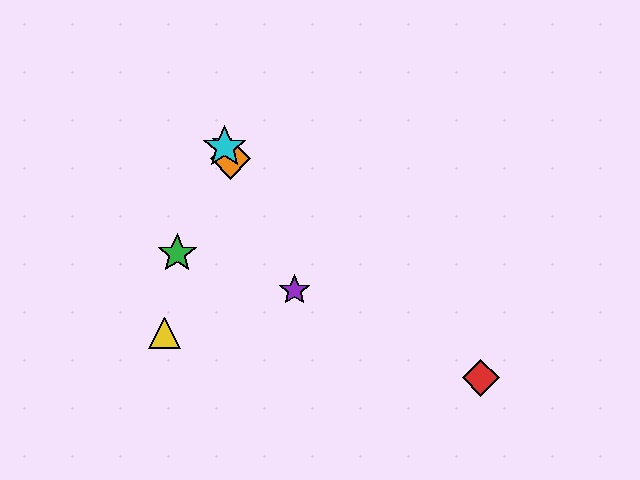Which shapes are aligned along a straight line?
The blue star, the purple star, the orange diamond, the cyan star are aligned along a straight line.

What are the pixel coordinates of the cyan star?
The cyan star is at (225, 147).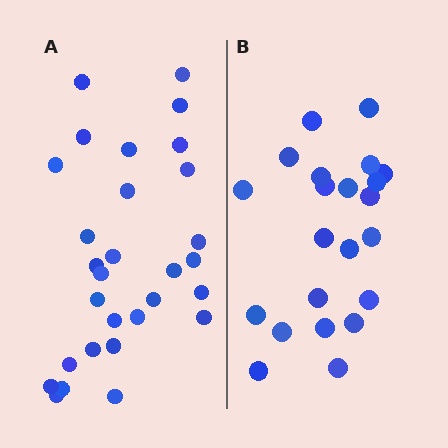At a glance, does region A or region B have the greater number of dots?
Region A (the left region) has more dots.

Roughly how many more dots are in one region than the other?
Region A has roughly 8 or so more dots than region B.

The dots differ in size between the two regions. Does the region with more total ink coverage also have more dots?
No. Region B has more total ink coverage because its dots are larger, but region A actually contains more individual dots. Total area can be misleading — the number of items is what matters here.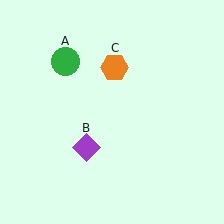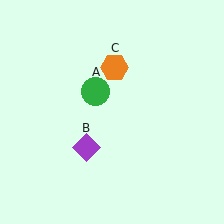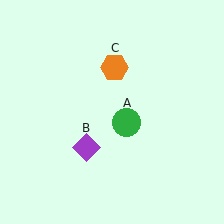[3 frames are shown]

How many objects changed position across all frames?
1 object changed position: green circle (object A).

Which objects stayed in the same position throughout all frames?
Purple diamond (object B) and orange hexagon (object C) remained stationary.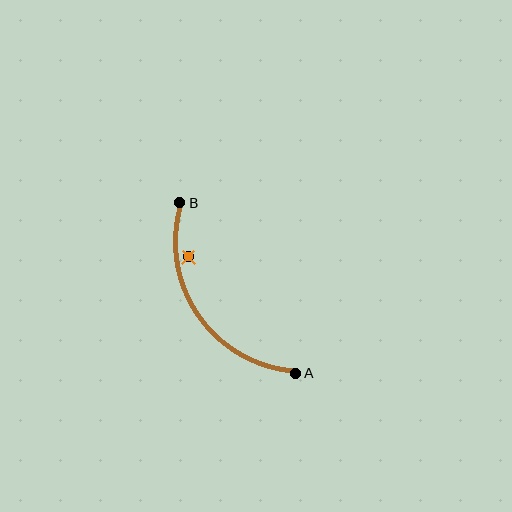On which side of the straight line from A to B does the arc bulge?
The arc bulges below and to the left of the straight line connecting A and B.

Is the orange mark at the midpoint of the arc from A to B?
No — the orange mark does not lie on the arc at all. It sits slightly inside the curve.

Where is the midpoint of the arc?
The arc midpoint is the point on the curve farthest from the straight line joining A and B. It sits below and to the left of that line.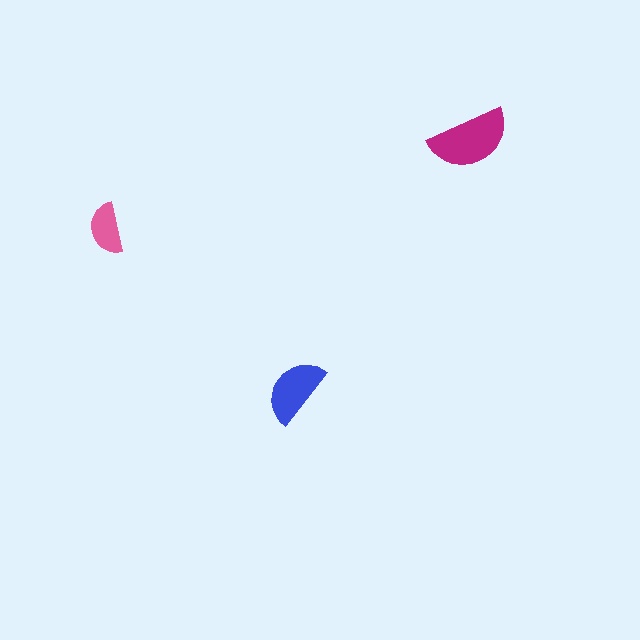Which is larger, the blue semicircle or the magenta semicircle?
The magenta one.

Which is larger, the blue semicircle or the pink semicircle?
The blue one.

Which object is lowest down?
The blue semicircle is bottommost.